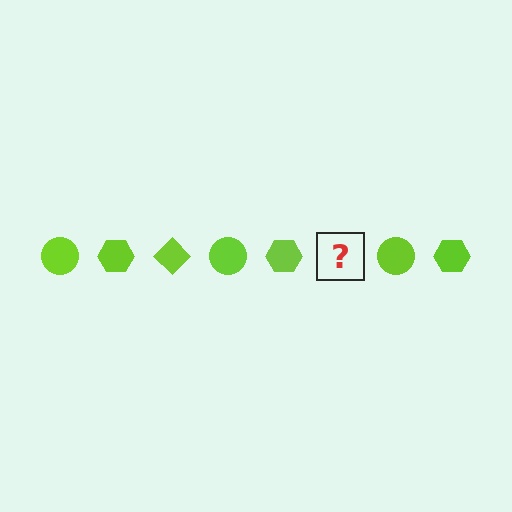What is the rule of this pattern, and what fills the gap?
The rule is that the pattern cycles through circle, hexagon, diamond shapes in lime. The gap should be filled with a lime diamond.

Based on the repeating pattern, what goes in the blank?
The blank should be a lime diamond.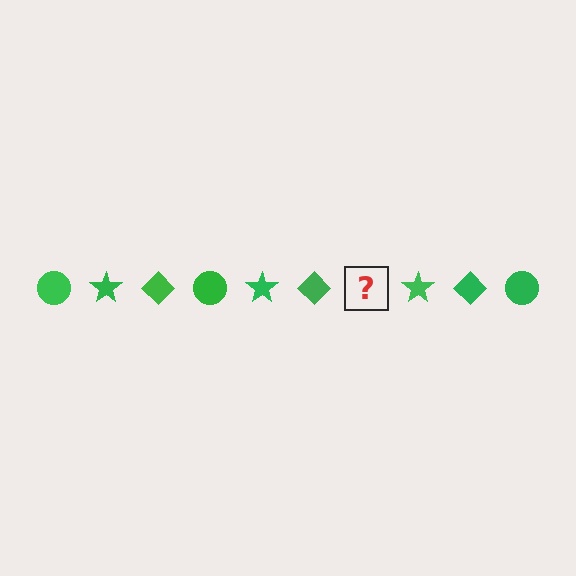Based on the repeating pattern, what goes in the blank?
The blank should be a green circle.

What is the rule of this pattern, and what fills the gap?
The rule is that the pattern cycles through circle, star, diamond shapes in green. The gap should be filled with a green circle.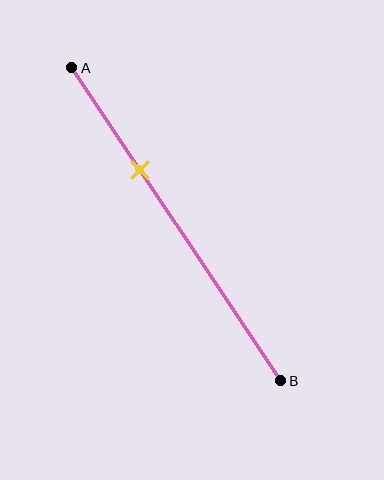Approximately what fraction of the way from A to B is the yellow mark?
The yellow mark is approximately 35% of the way from A to B.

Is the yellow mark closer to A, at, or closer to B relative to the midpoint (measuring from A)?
The yellow mark is closer to point A than the midpoint of segment AB.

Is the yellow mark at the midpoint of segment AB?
No, the mark is at about 35% from A, not at the 50% midpoint.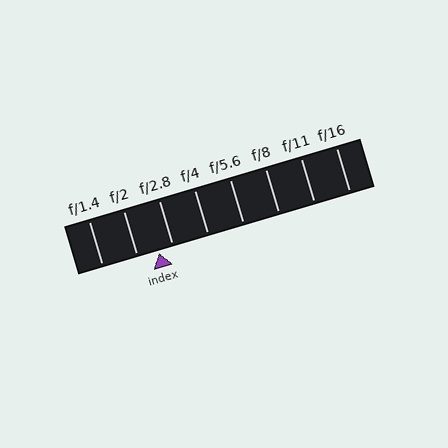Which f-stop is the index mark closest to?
The index mark is closest to f/2.8.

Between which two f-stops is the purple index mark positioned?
The index mark is between f/2 and f/2.8.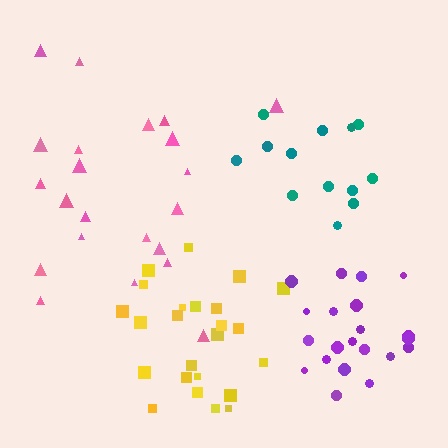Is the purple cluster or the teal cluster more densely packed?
Purple.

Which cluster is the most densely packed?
Purple.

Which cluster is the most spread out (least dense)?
Pink.